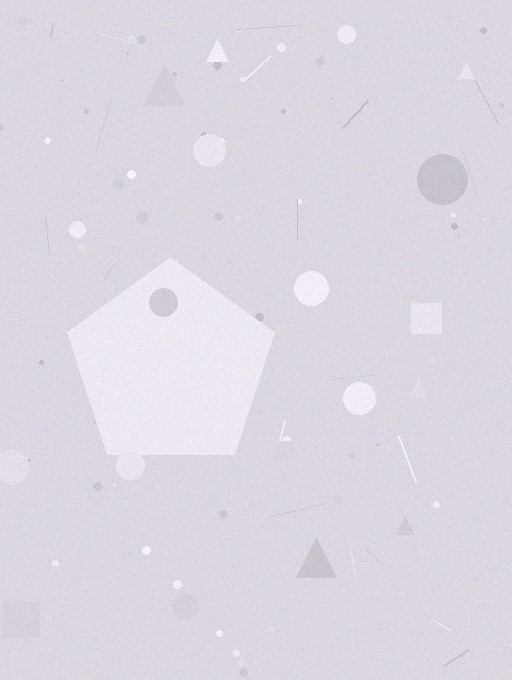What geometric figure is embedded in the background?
A pentagon is embedded in the background.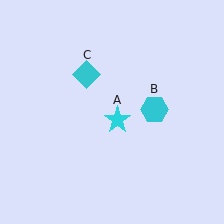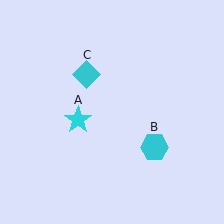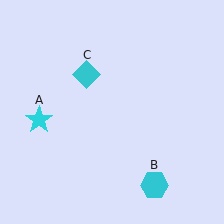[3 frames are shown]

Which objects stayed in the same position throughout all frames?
Cyan diamond (object C) remained stationary.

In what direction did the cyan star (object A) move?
The cyan star (object A) moved left.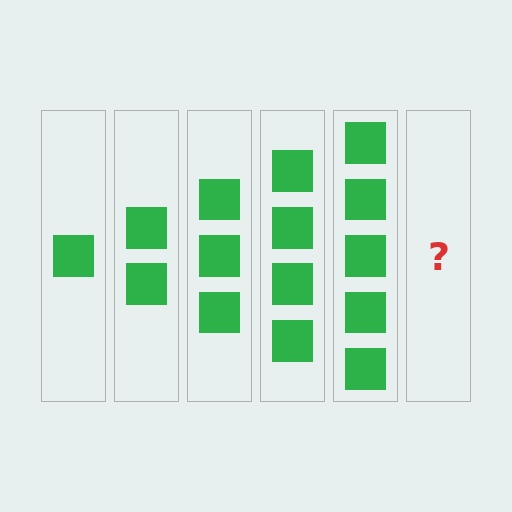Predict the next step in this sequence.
The next step is 6 squares.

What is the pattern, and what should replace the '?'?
The pattern is that each step adds one more square. The '?' should be 6 squares.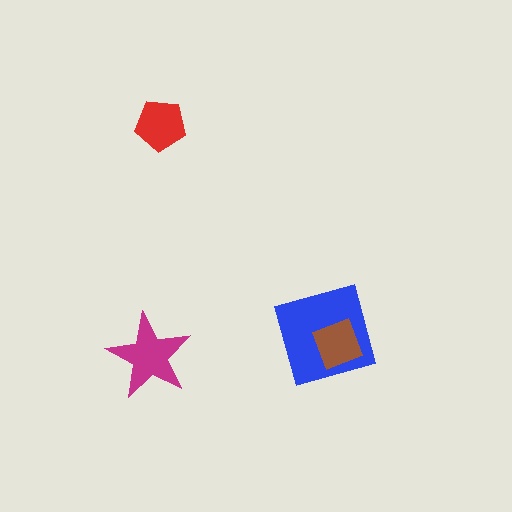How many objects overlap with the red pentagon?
0 objects overlap with the red pentagon.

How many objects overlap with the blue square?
1 object overlaps with the blue square.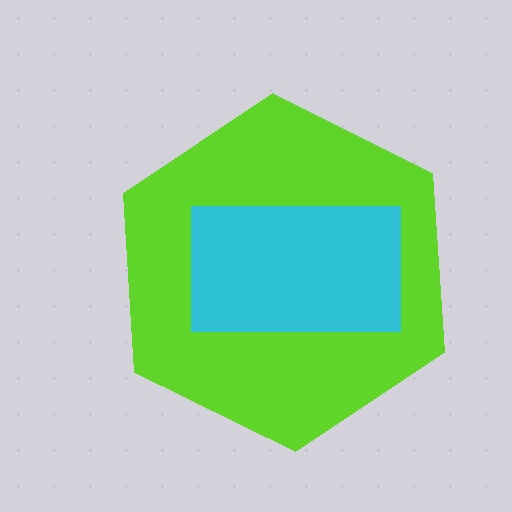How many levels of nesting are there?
2.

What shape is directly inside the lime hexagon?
The cyan rectangle.